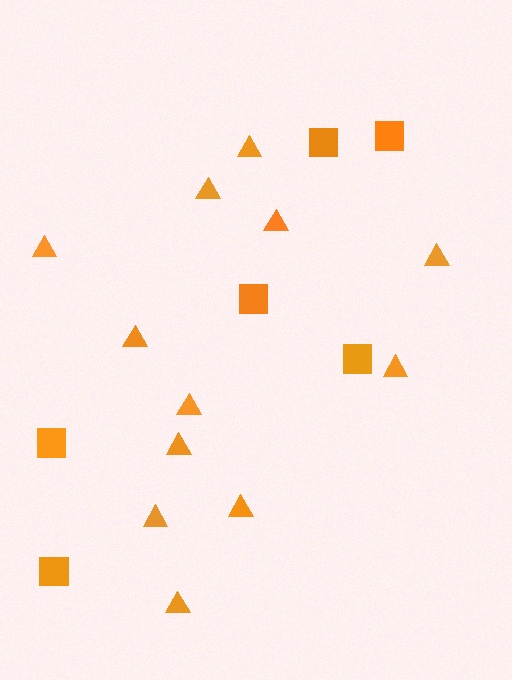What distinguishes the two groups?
There are 2 groups: one group of triangles (12) and one group of squares (6).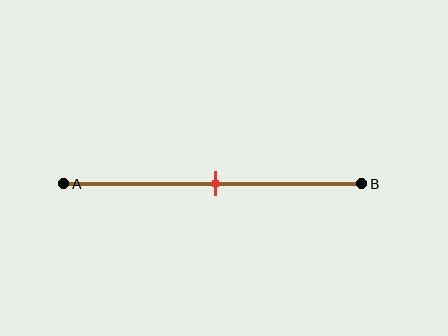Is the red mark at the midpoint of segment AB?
Yes, the mark is approximately at the midpoint.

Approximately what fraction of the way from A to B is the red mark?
The red mark is approximately 50% of the way from A to B.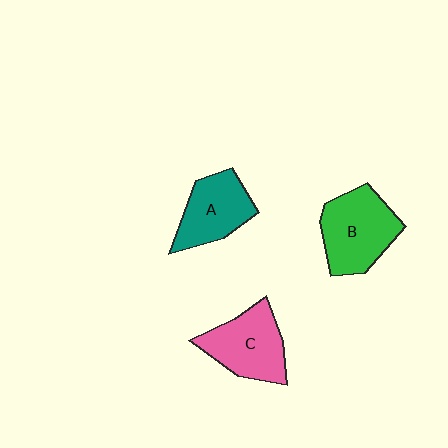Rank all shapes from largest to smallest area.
From largest to smallest: B (green), C (pink), A (teal).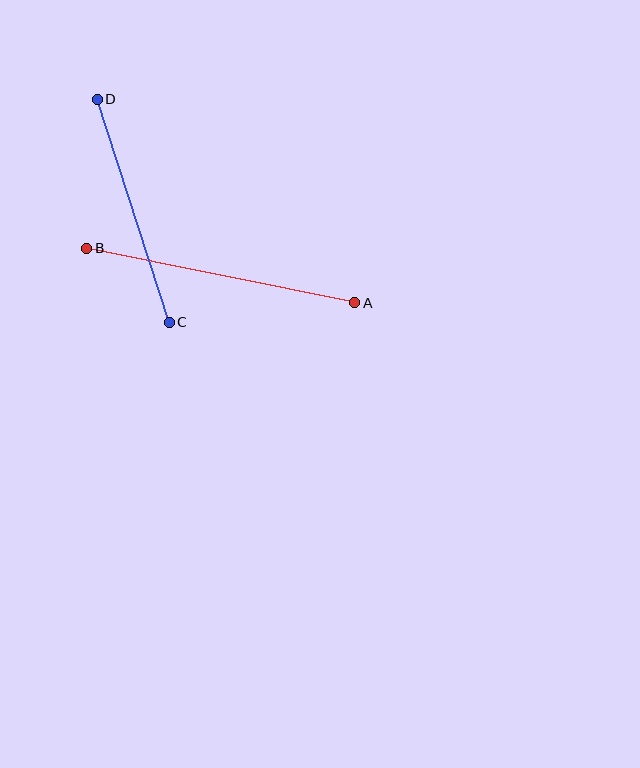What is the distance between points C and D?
The distance is approximately 234 pixels.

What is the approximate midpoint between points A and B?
The midpoint is at approximately (221, 275) pixels.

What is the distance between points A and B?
The distance is approximately 273 pixels.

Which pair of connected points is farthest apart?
Points A and B are farthest apart.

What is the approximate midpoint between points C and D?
The midpoint is at approximately (133, 211) pixels.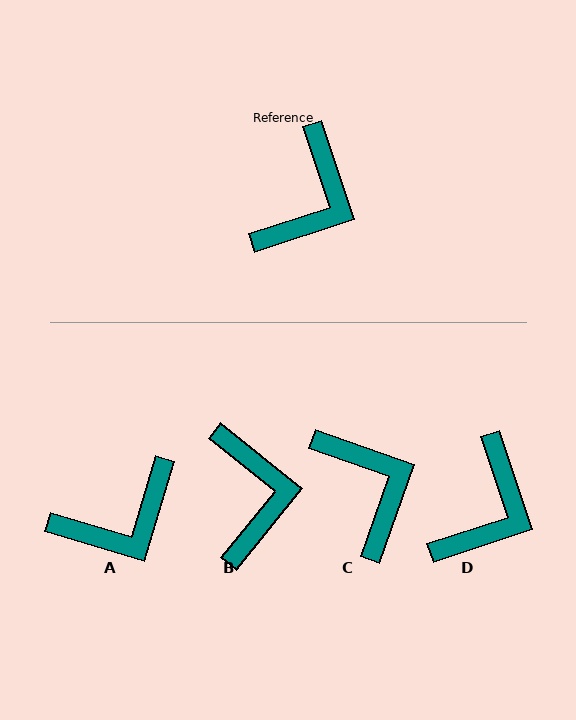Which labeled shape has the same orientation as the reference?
D.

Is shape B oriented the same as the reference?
No, it is off by about 33 degrees.